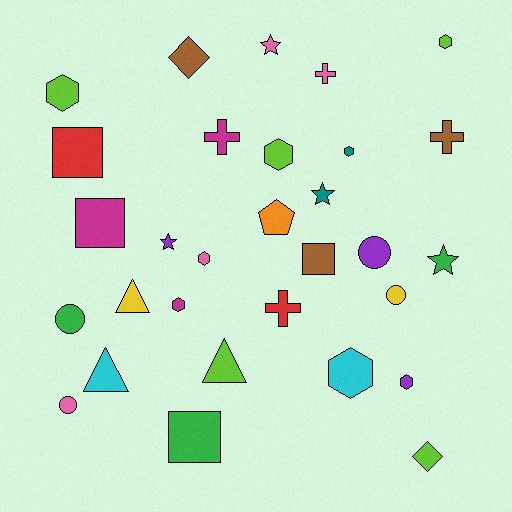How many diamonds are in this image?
There are 2 diamonds.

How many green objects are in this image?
There are 3 green objects.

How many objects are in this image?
There are 30 objects.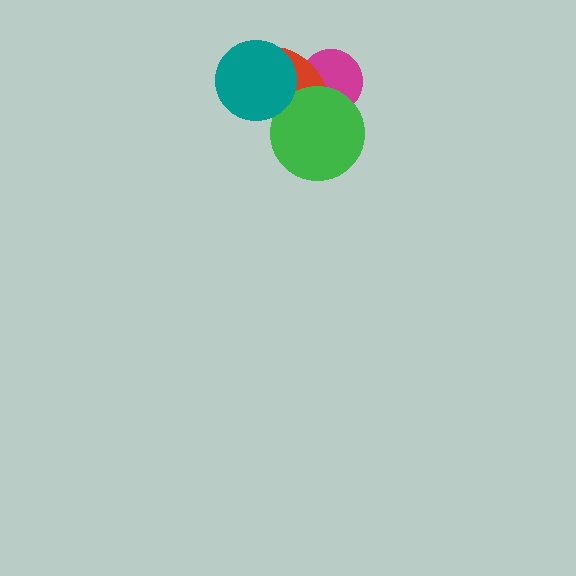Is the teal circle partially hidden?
No, no other shape covers it.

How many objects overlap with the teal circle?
1 object overlaps with the teal circle.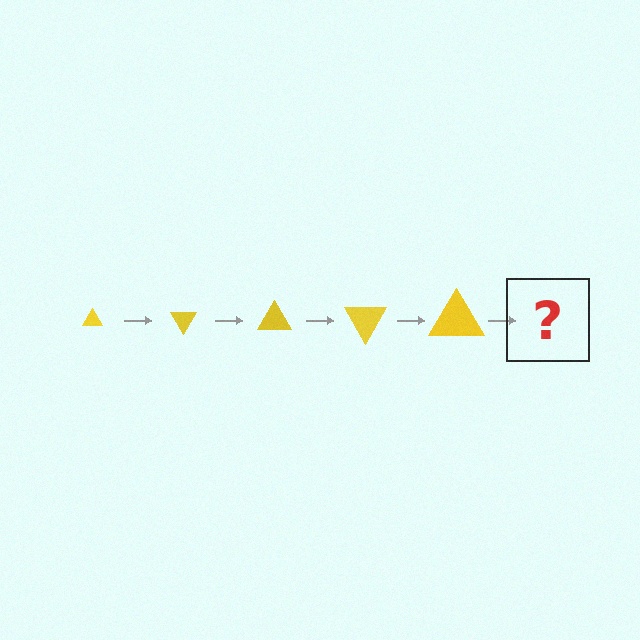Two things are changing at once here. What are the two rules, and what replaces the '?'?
The two rules are that the triangle grows larger each step and it rotates 60 degrees each step. The '?' should be a triangle, larger than the previous one and rotated 300 degrees from the start.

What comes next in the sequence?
The next element should be a triangle, larger than the previous one and rotated 300 degrees from the start.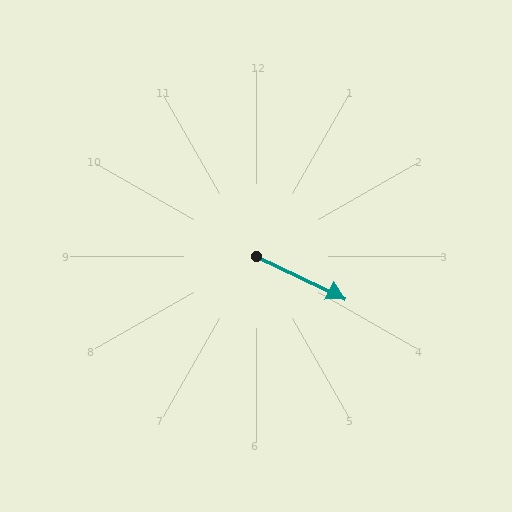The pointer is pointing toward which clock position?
Roughly 4 o'clock.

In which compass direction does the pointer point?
Southeast.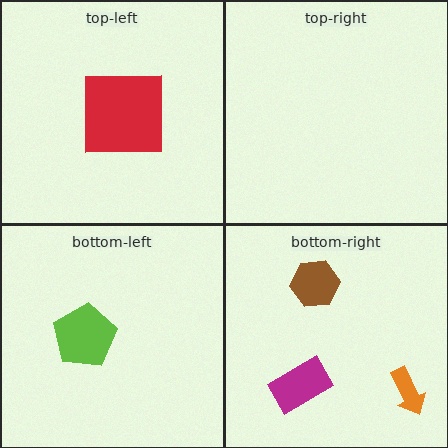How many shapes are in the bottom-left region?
1.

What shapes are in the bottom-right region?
The orange arrow, the magenta rectangle, the brown hexagon.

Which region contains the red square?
The top-left region.